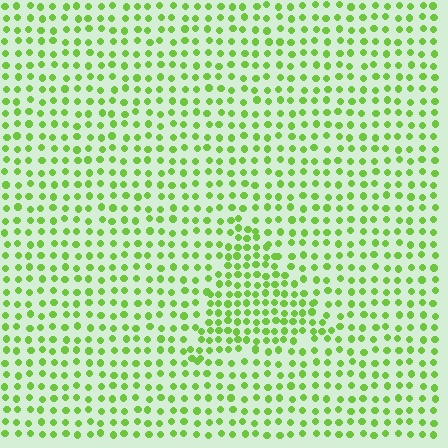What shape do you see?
I see a triangle.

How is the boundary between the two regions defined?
The boundary is defined by a change in element density (approximately 1.6x ratio). All elements are the same color, size, and shape.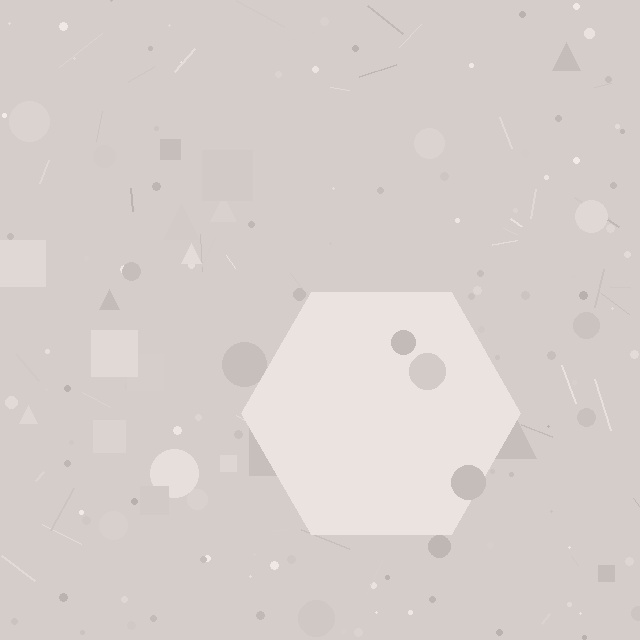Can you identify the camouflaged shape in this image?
The camouflaged shape is a hexagon.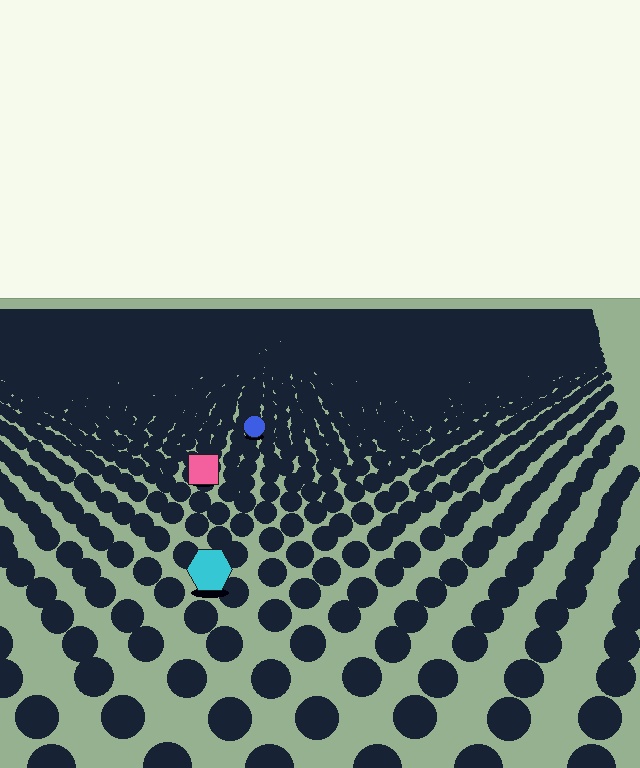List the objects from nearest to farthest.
From nearest to farthest: the cyan hexagon, the pink square, the blue circle.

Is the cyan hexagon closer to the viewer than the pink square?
Yes. The cyan hexagon is closer — you can tell from the texture gradient: the ground texture is coarser near it.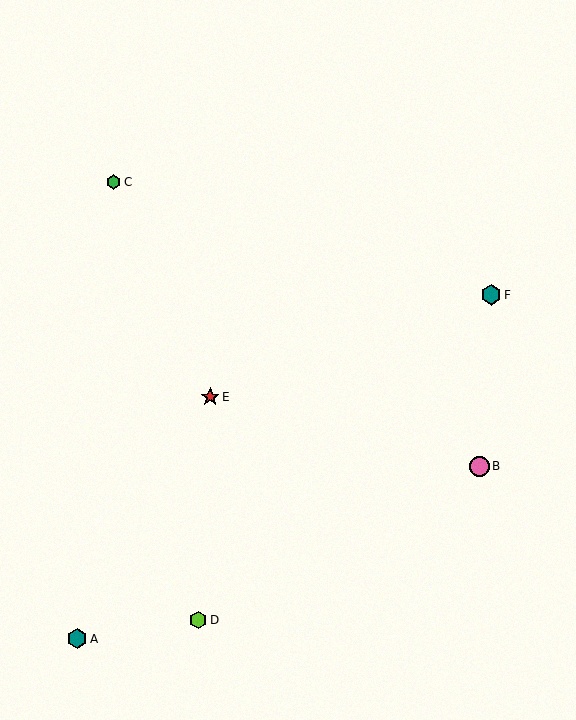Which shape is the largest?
The teal hexagon (labeled F) is the largest.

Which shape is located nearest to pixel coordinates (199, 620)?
The lime hexagon (labeled D) at (198, 620) is nearest to that location.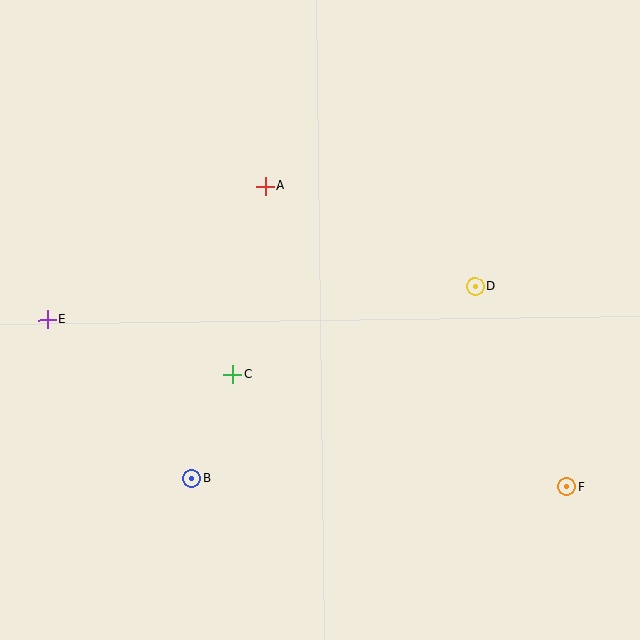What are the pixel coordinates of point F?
Point F is at (567, 487).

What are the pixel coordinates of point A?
Point A is at (266, 186).